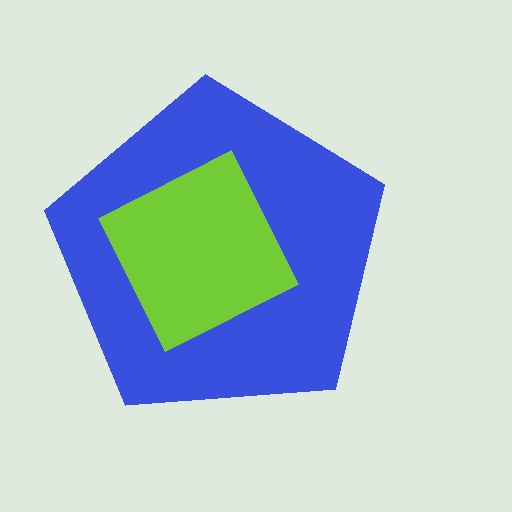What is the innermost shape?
The lime diamond.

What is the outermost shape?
The blue pentagon.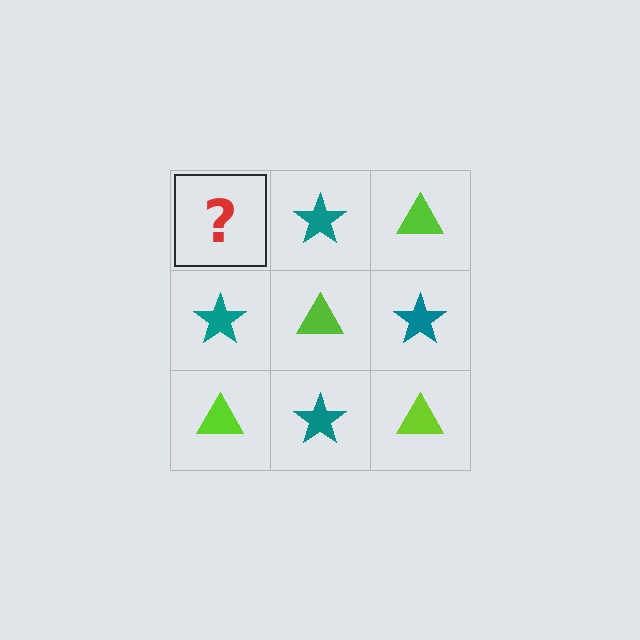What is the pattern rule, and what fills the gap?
The rule is that it alternates lime triangle and teal star in a checkerboard pattern. The gap should be filled with a lime triangle.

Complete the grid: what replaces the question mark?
The question mark should be replaced with a lime triangle.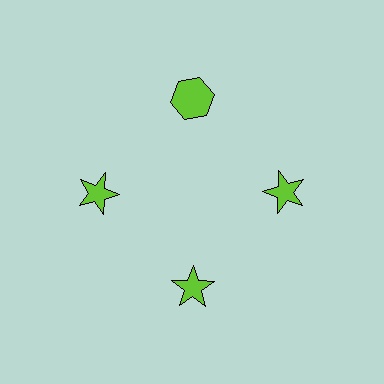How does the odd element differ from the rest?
It has a different shape: hexagon instead of star.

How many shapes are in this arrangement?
There are 4 shapes arranged in a ring pattern.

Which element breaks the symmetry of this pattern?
The lime hexagon at roughly the 12 o'clock position breaks the symmetry. All other shapes are lime stars.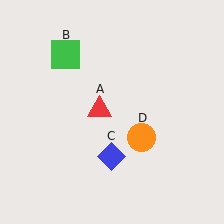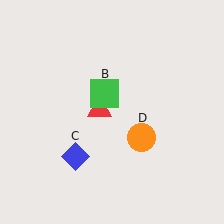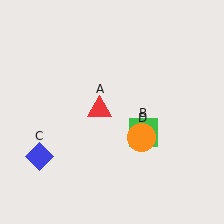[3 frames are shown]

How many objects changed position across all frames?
2 objects changed position: green square (object B), blue diamond (object C).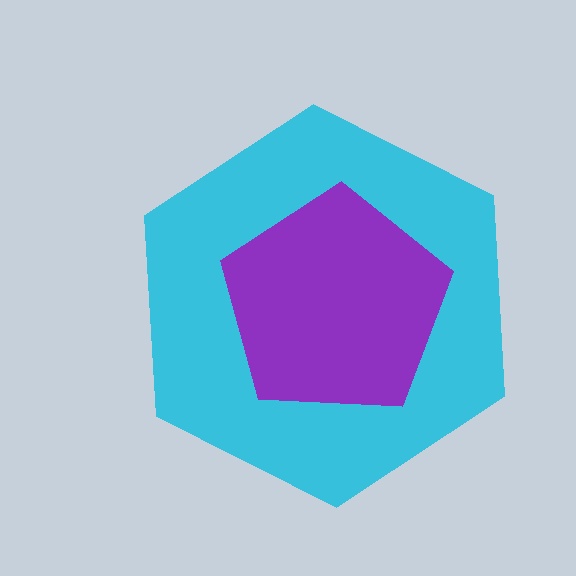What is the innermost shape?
The purple pentagon.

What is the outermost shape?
The cyan hexagon.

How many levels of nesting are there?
2.